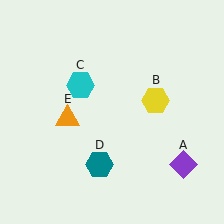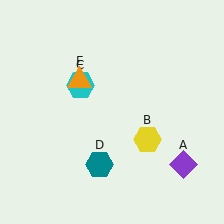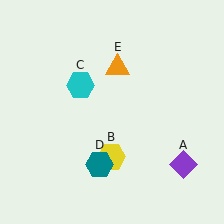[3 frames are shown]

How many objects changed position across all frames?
2 objects changed position: yellow hexagon (object B), orange triangle (object E).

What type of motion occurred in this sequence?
The yellow hexagon (object B), orange triangle (object E) rotated clockwise around the center of the scene.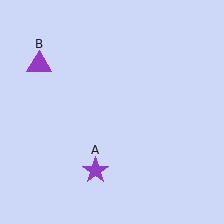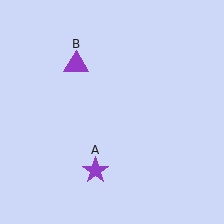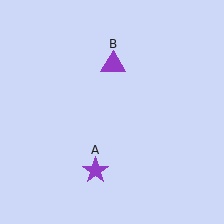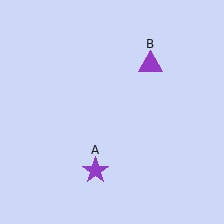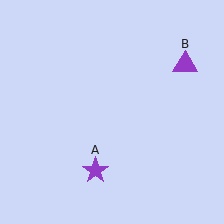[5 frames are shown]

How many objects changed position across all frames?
1 object changed position: purple triangle (object B).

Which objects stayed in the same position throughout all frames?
Purple star (object A) remained stationary.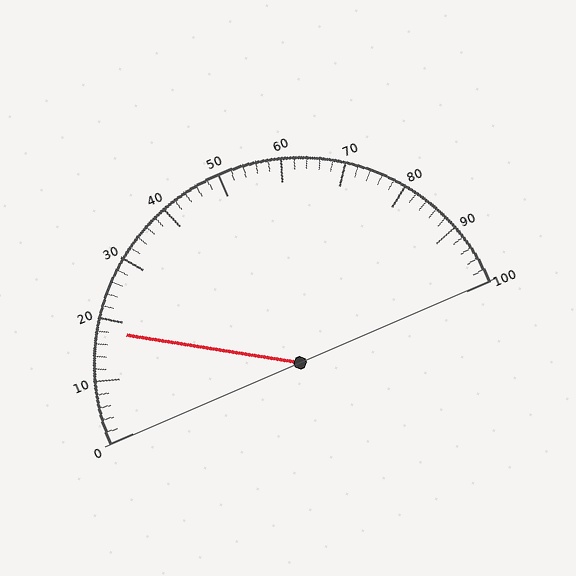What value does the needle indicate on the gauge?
The needle indicates approximately 18.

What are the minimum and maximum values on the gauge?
The gauge ranges from 0 to 100.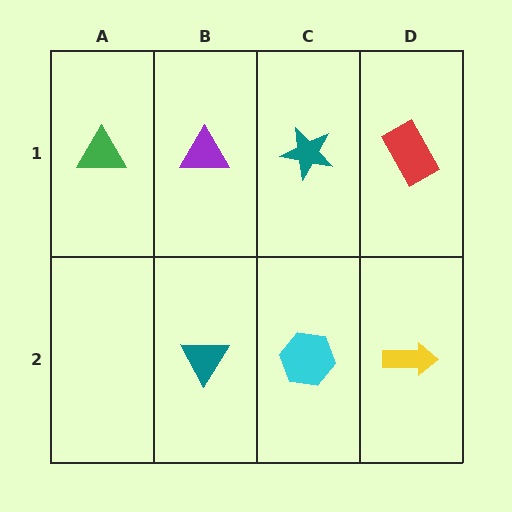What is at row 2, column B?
A teal triangle.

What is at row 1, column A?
A green triangle.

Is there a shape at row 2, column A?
No, that cell is empty.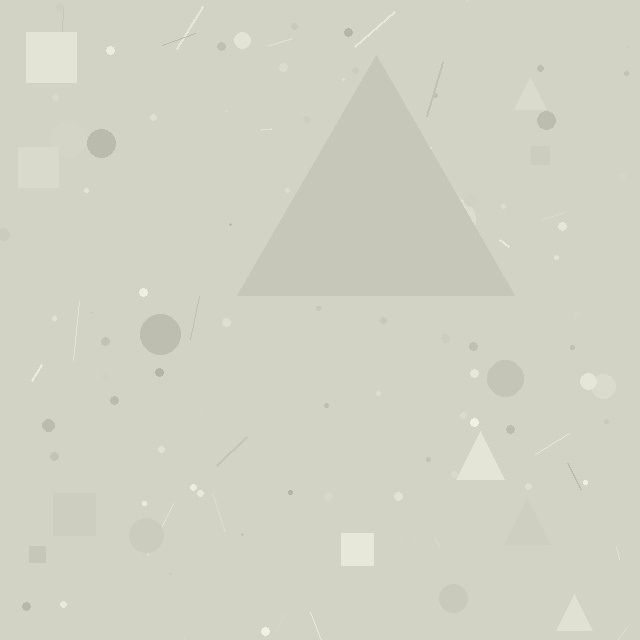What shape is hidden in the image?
A triangle is hidden in the image.